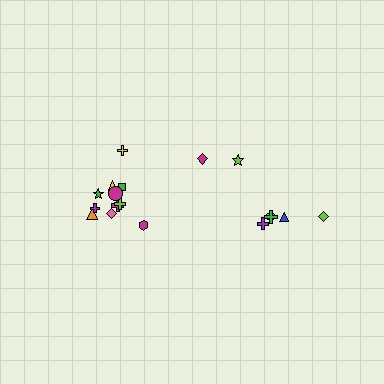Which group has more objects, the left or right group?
The left group.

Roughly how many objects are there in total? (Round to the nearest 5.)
Roughly 20 objects in total.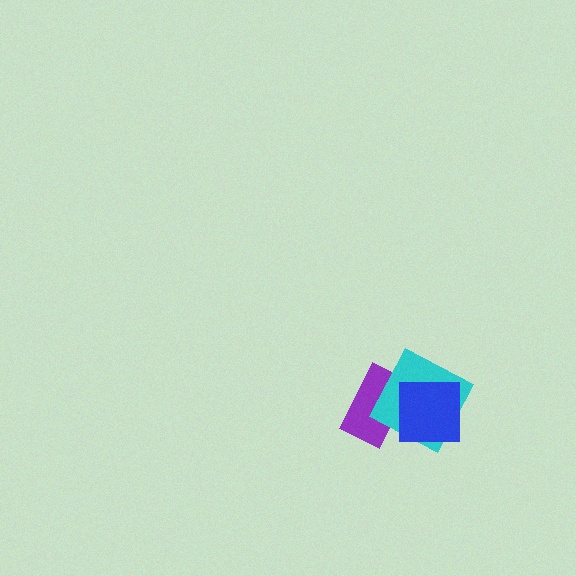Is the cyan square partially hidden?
Yes, it is partially covered by another shape.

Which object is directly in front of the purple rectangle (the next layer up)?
The cyan square is directly in front of the purple rectangle.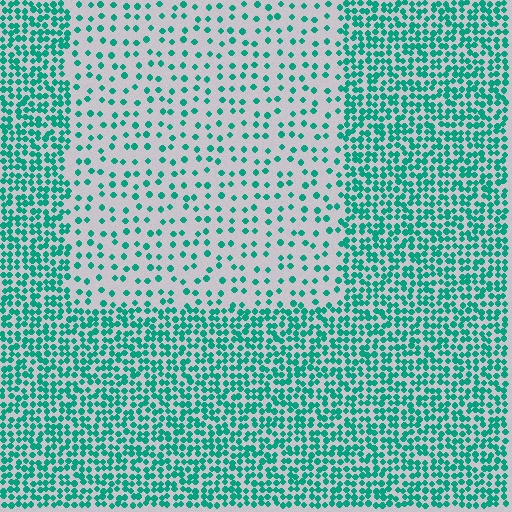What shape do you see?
I see a rectangle.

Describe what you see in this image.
The image contains small teal elements arranged at two different densities. A rectangle-shaped region is visible where the elements are less densely packed than the surrounding area.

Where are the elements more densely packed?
The elements are more densely packed outside the rectangle boundary.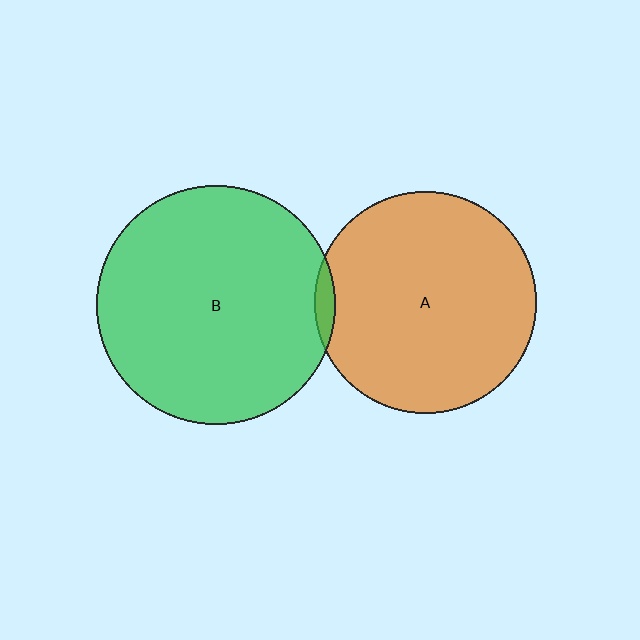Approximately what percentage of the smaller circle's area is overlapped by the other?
Approximately 5%.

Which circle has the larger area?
Circle B (green).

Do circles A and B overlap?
Yes.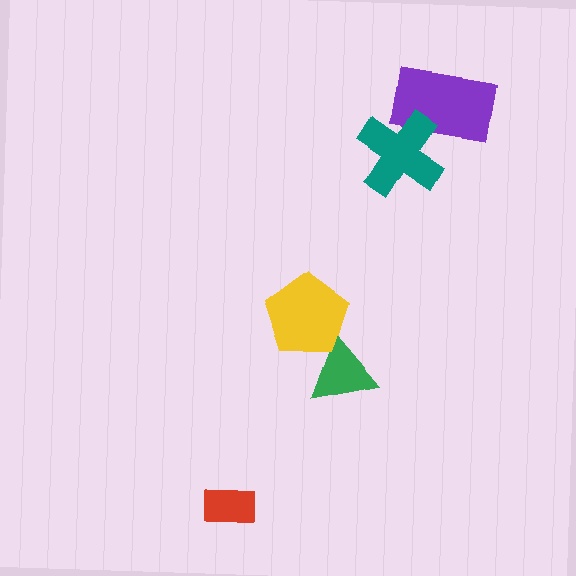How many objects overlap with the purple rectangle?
1 object overlaps with the purple rectangle.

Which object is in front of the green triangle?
The yellow pentagon is in front of the green triangle.